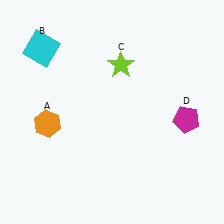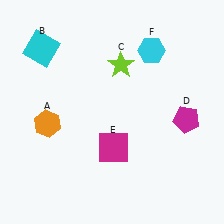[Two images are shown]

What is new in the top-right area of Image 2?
A cyan hexagon (F) was added in the top-right area of Image 2.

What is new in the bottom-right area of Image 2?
A magenta square (E) was added in the bottom-right area of Image 2.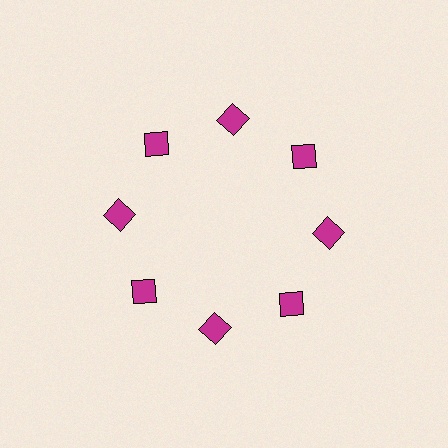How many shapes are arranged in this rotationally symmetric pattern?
There are 8 shapes, arranged in 8 groups of 1.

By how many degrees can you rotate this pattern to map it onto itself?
The pattern maps onto itself every 45 degrees of rotation.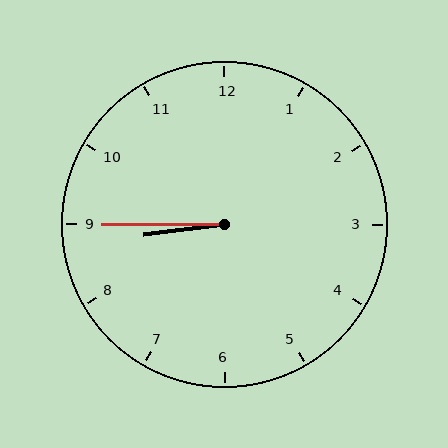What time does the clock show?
8:45.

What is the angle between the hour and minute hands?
Approximately 8 degrees.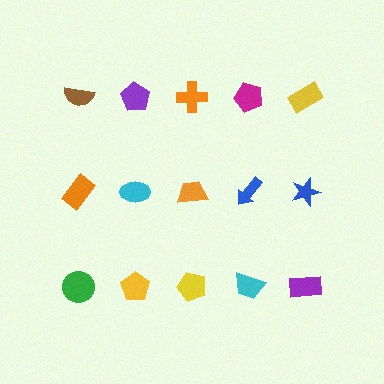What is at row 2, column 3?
An orange trapezoid.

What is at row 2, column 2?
A cyan ellipse.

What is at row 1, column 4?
A magenta pentagon.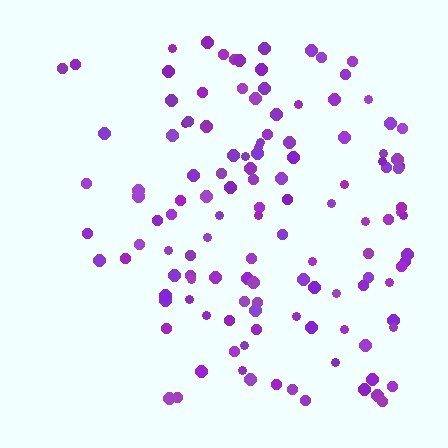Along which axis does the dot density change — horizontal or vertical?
Horizontal.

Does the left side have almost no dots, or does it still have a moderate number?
Still a moderate number, just noticeably fewer than the right.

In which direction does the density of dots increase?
From left to right, with the right side densest.